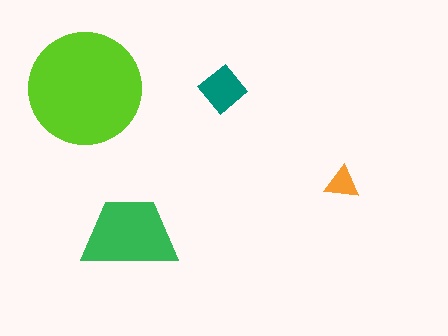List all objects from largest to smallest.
The lime circle, the green trapezoid, the teal diamond, the orange triangle.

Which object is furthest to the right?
The orange triangle is rightmost.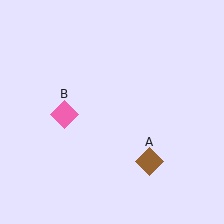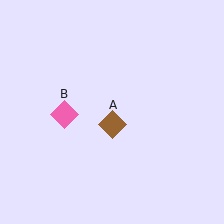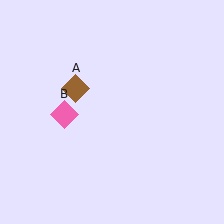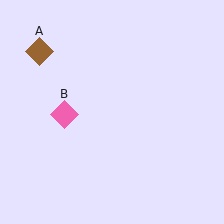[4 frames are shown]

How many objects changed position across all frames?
1 object changed position: brown diamond (object A).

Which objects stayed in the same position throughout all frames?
Pink diamond (object B) remained stationary.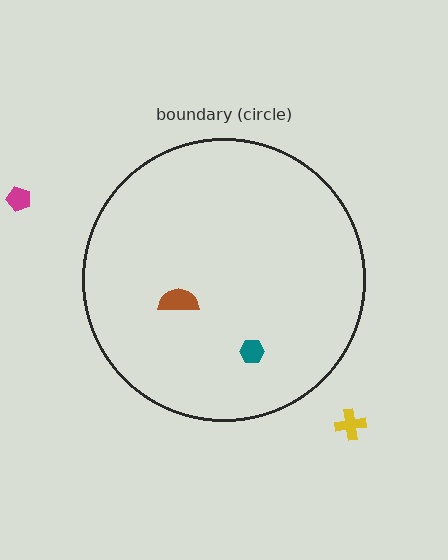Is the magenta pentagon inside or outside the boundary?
Outside.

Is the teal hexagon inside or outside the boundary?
Inside.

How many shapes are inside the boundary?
2 inside, 2 outside.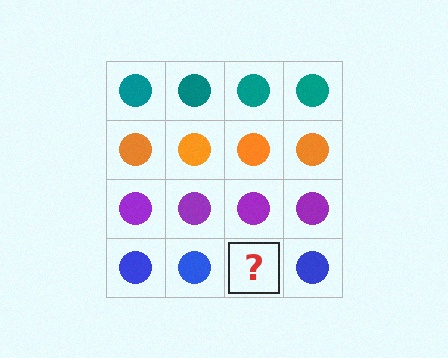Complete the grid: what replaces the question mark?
The question mark should be replaced with a blue circle.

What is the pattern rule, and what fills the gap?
The rule is that each row has a consistent color. The gap should be filled with a blue circle.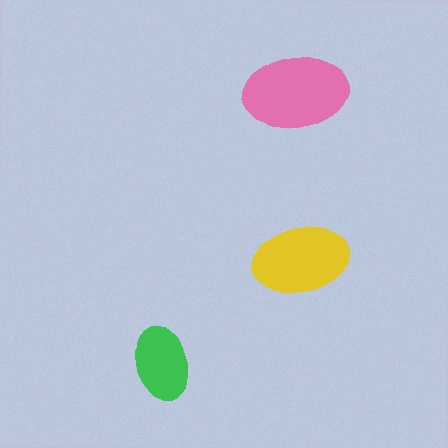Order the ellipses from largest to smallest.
the pink one, the yellow one, the green one.